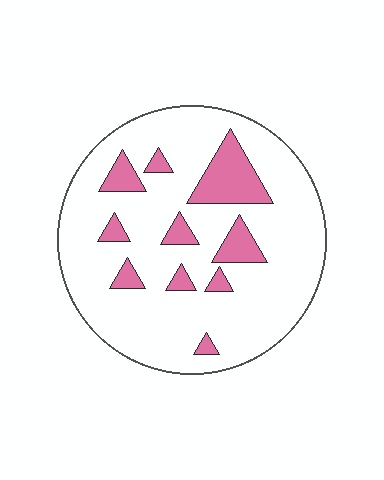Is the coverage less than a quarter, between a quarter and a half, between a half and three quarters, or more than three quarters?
Less than a quarter.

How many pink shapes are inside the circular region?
10.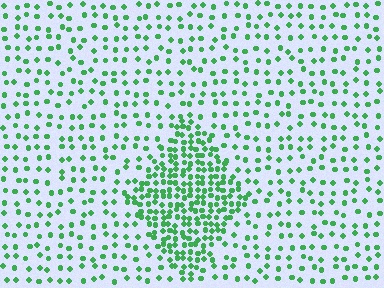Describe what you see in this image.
The image contains small green elements arranged at two different densities. A diamond-shaped region is visible where the elements are more densely packed than the surrounding area.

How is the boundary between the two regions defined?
The boundary is defined by a change in element density (approximately 2.5x ratio). All elements are the same color, size, and shape.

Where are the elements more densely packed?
The elements are more densely packed inside the diamond boundary.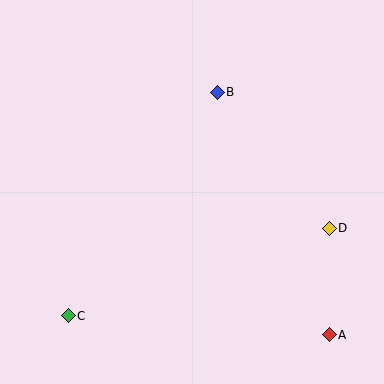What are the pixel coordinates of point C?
Point C is at (68, 316).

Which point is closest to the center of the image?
Point B at (217, 92) is closest to the center.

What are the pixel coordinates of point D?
Point D is at (329, 228).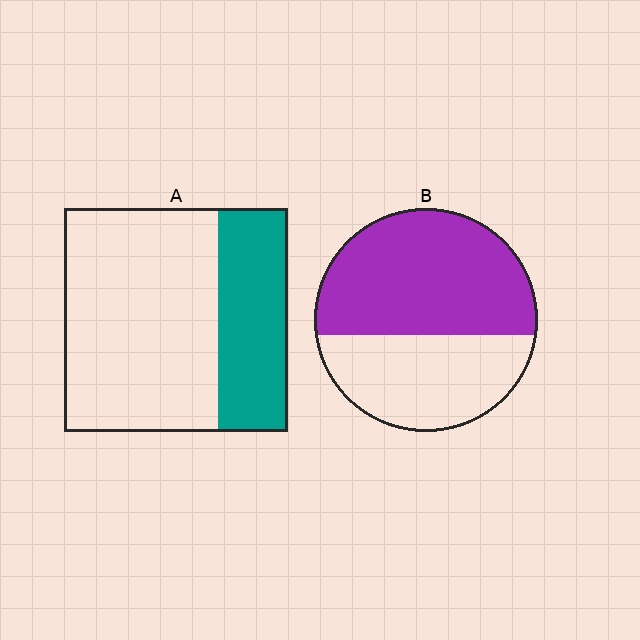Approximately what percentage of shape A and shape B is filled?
A is approximately 30% and B is approximately 60%.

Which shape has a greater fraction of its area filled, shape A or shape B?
Shape B.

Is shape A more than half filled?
No.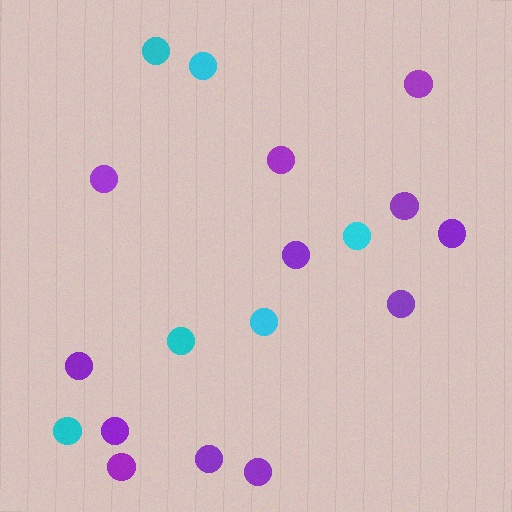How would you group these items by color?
There are 2 groups: one group of purple circles (12) and one group of cyan circles (6).